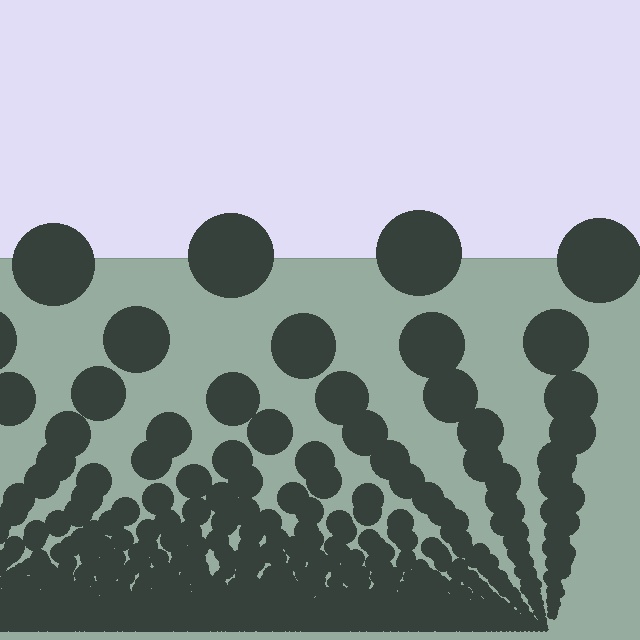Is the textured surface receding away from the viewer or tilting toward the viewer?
The surface appears to tilt toward the viewer. Texture elements get larger and sparser toward the top.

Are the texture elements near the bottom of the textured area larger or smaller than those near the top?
Smaller. The gradient is inverted — elements near the bottom are smaller and denser.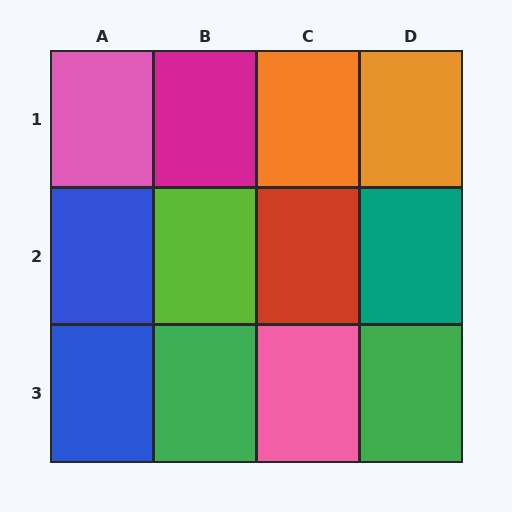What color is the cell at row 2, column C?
Red.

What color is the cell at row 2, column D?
Teal.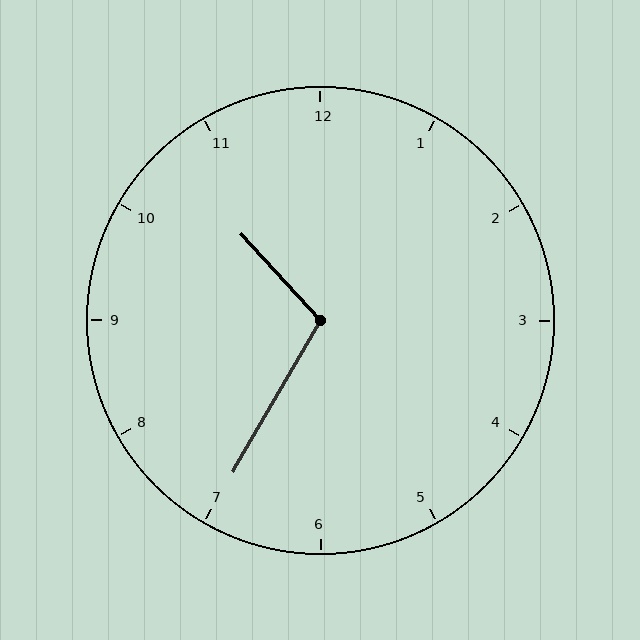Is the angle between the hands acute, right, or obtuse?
It is obtuse.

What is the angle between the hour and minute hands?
Approximately 108 degrees.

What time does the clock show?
10:35.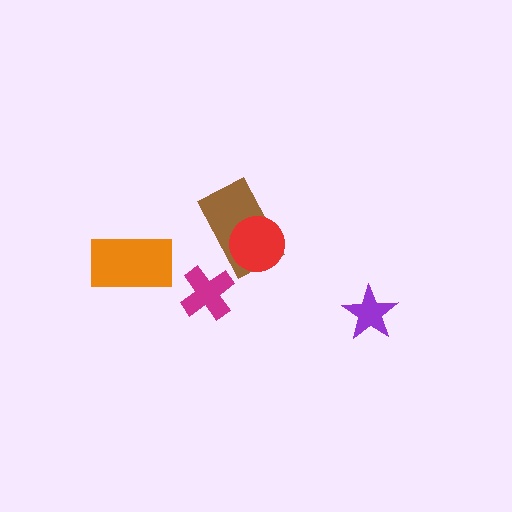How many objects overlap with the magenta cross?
0 objects overlap with the magenta cross.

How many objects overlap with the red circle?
1 object overlaps with the red circle.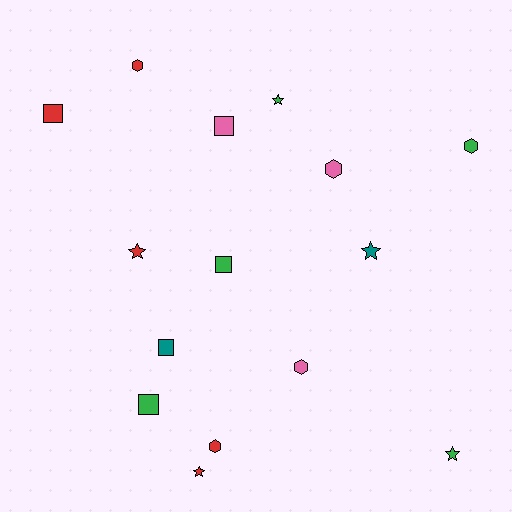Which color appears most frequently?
Green, with 5 objects.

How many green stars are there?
There are 2 green stars.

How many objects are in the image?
There are 15 objects.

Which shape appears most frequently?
Star, with 5 objects.